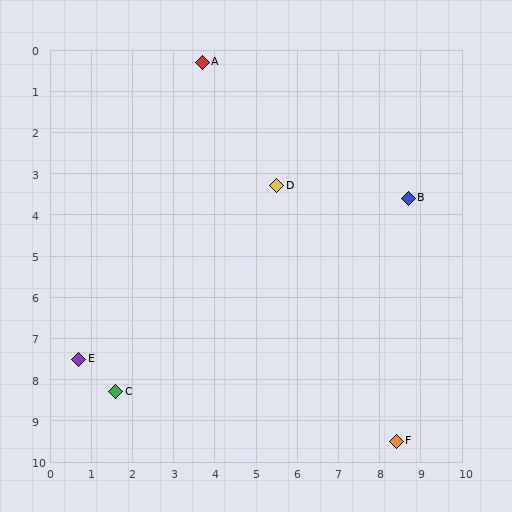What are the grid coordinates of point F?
Point F is at approximately (8.4, 9.5).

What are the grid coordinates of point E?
Point E is at approximately (0.7, 7.5).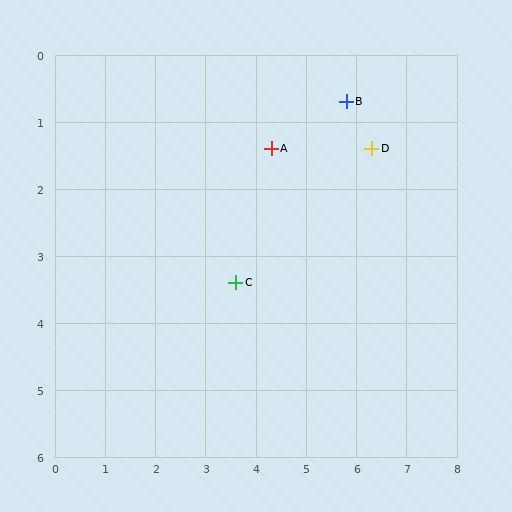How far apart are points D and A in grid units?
Points D and A are about 2.0 grid units apart.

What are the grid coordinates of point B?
Point B is at approximately (5.8, 0.7).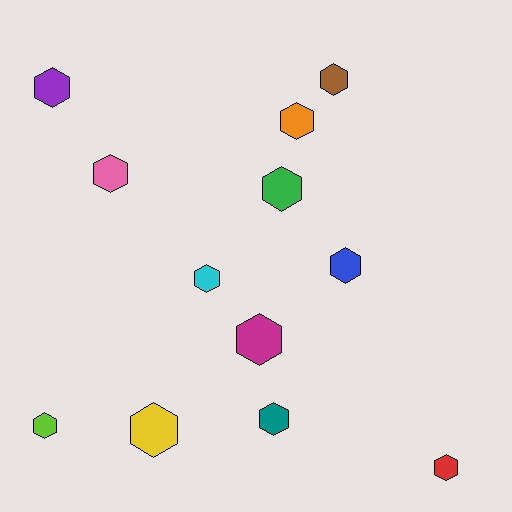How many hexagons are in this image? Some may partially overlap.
There are 12 hexagons.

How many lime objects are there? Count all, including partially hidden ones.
There is 1 lime object.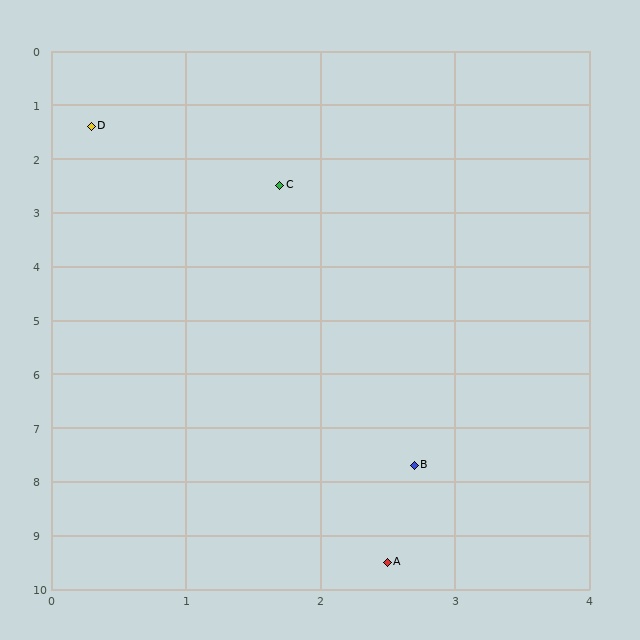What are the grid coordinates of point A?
Point A is at approximately (2.5, 9.5).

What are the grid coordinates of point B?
Point B is at approximately (2.7, 7.7).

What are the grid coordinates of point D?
Point D is at approximately (0.3, 1.4).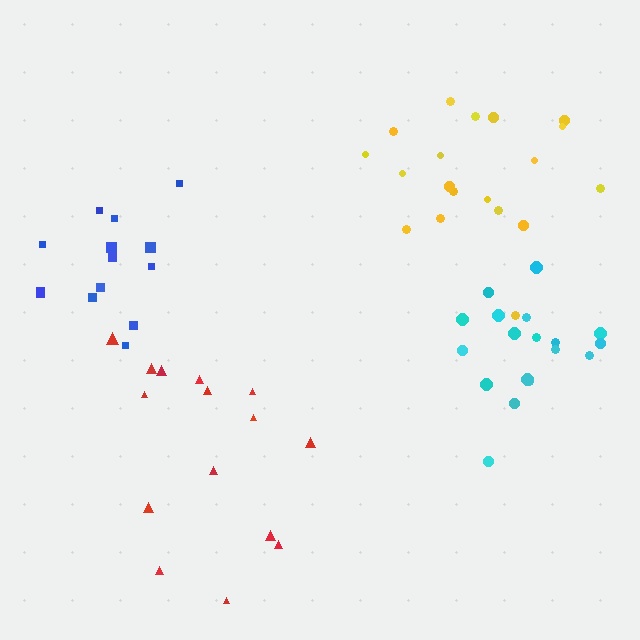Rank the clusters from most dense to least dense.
blue, cyan, yellow, red.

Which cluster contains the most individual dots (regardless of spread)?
Yellow (19).